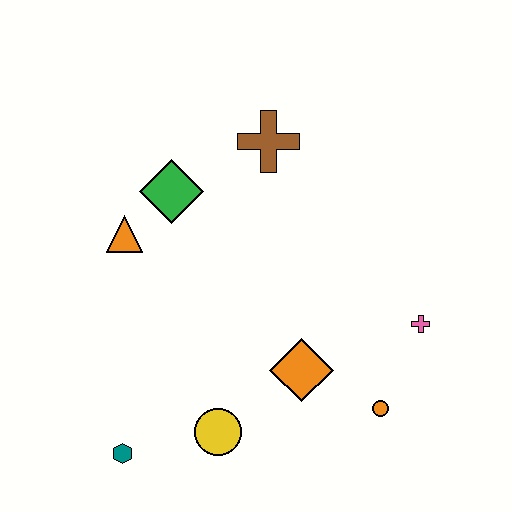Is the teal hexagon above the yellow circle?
No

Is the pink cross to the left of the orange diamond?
No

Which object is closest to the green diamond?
The orange triangle is closest to the green diamond.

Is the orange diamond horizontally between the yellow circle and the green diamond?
No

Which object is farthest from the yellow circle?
The brown cross is farthest from the yellow circle.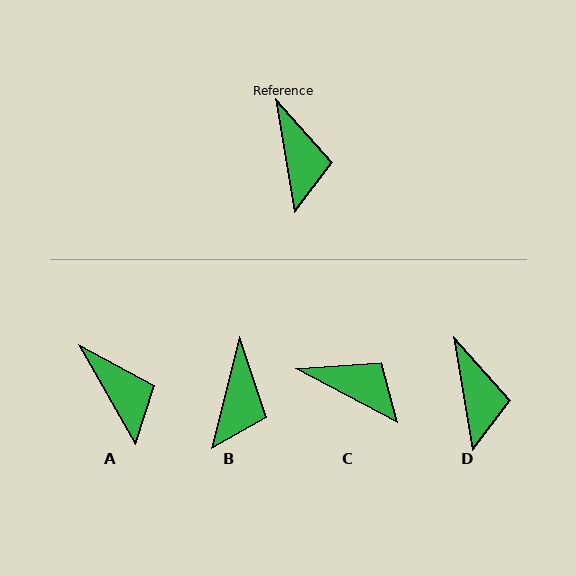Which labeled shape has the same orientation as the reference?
D.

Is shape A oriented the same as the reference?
No, it is off by about 20 degrees.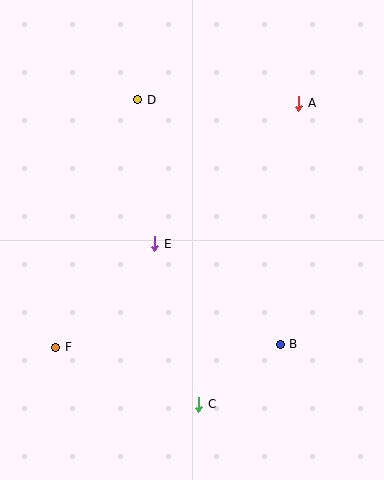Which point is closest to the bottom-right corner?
Point B is closest to the bottom-right corner.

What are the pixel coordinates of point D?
Point D is at (138, 100).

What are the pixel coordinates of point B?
Point B is at (280, 344).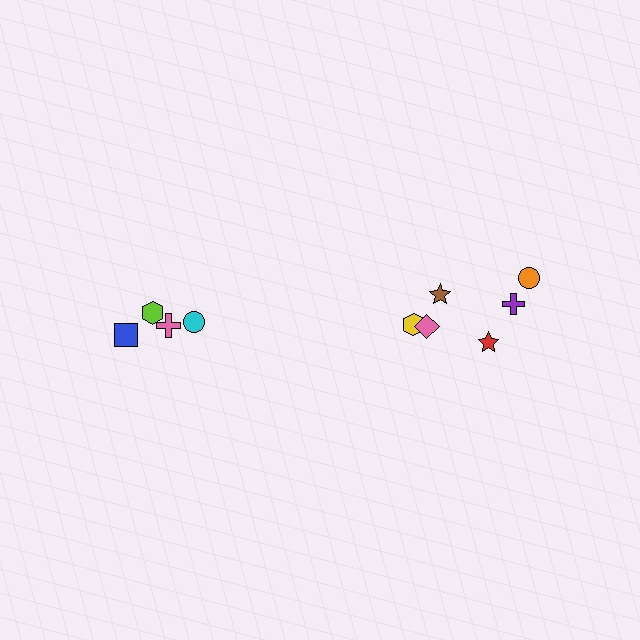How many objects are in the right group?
There are 6 objects.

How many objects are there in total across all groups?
There are 10 objects.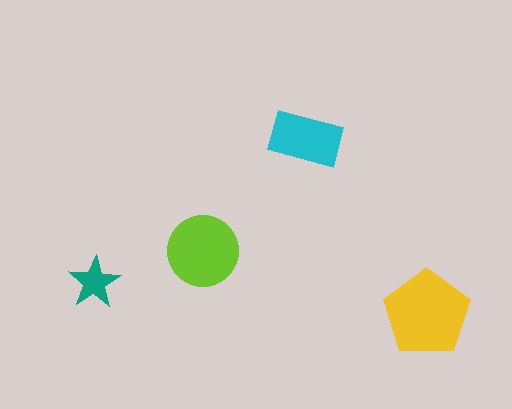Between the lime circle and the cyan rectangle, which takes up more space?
The lime circle.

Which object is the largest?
The yellow pentagon.